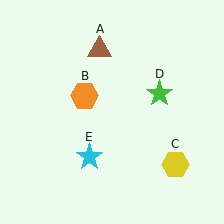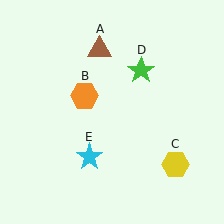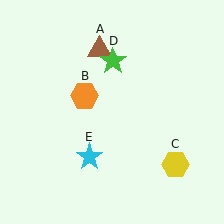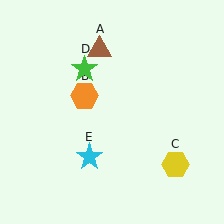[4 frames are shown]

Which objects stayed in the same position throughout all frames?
Brown triangle (object A) and orange hexagon (object B) and yellow hexagon (object C) and cyan star (object E) remained stationary.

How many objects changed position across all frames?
1 object changed position: green star (object D).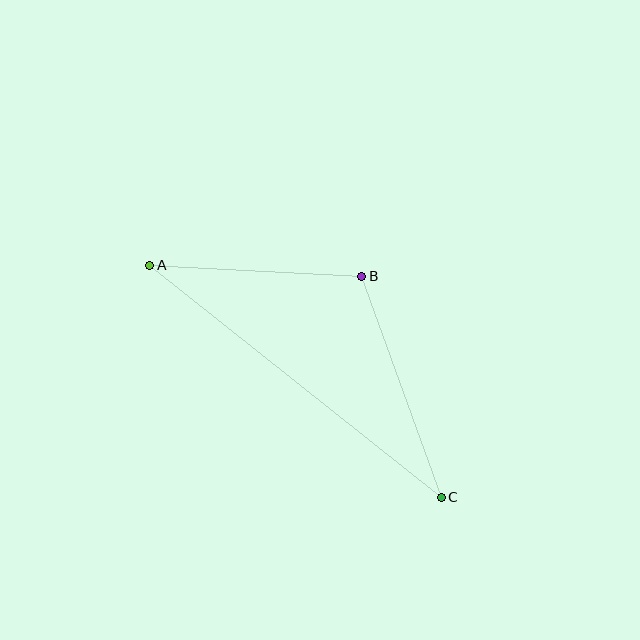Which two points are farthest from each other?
Points A and C are farthest from each other.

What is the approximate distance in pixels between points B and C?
The distance between B and C is approximately 235 pixels.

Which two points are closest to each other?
Points A and B are closest to each other.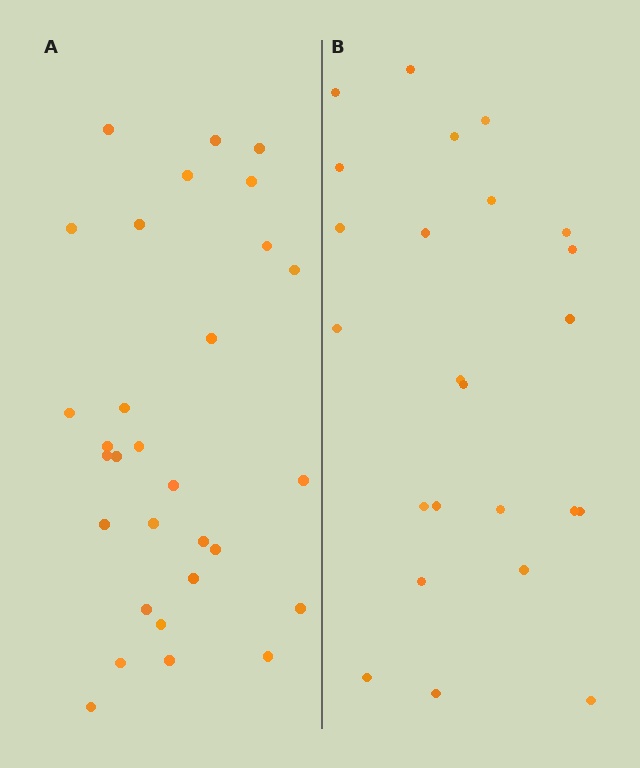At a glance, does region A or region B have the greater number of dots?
Region A (the left region) has more dots.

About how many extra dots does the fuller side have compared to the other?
Region A has about 6 more dots than region B.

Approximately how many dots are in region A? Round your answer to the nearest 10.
About 30 dots.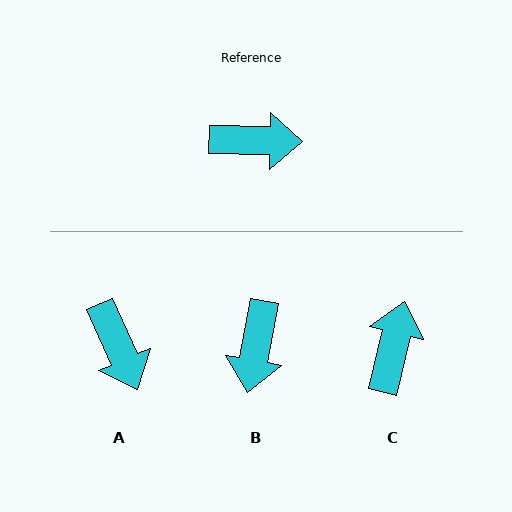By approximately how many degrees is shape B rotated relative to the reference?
Approximately 99 degrees clockwise.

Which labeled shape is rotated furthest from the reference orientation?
B, about 99 degrees away.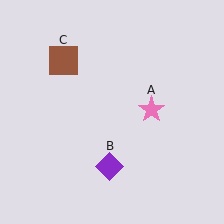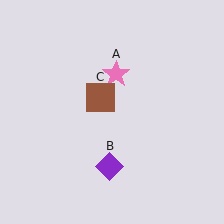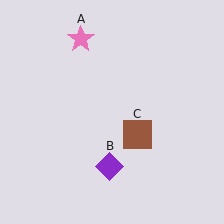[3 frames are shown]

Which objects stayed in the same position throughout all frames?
Purple diamond (object B) remained stationary.